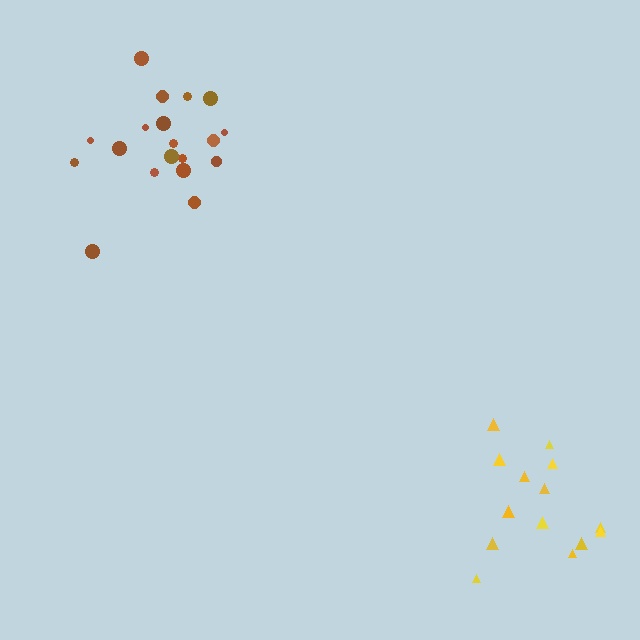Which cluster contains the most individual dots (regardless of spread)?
Brown (19).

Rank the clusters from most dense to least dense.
brown, yellow.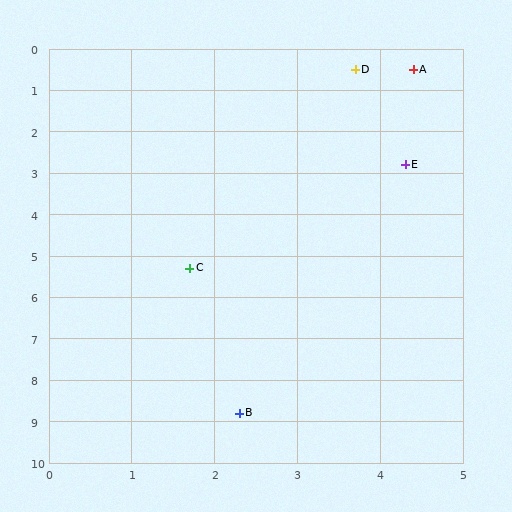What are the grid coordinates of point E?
Point E is at approximately (4.3, 2.8).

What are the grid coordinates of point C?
Point C is at approximately (1.7, 5.3).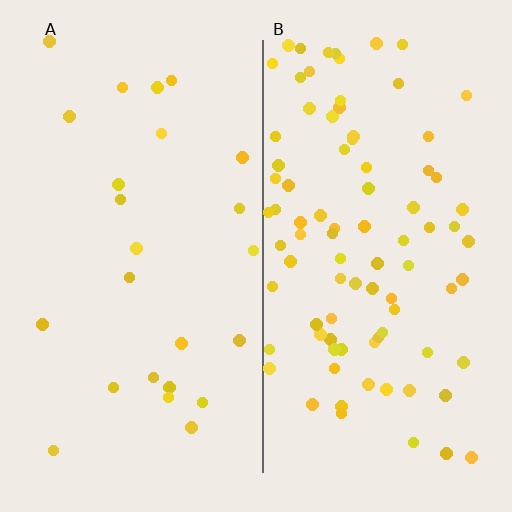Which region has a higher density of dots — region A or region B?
B (the right).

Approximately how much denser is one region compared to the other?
Approximately 3.7× — region B over region A.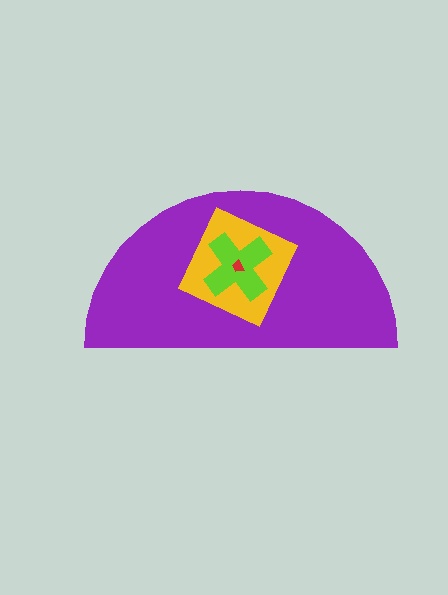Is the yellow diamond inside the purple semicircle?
Yes.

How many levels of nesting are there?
4.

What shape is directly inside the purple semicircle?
The yellow diamond.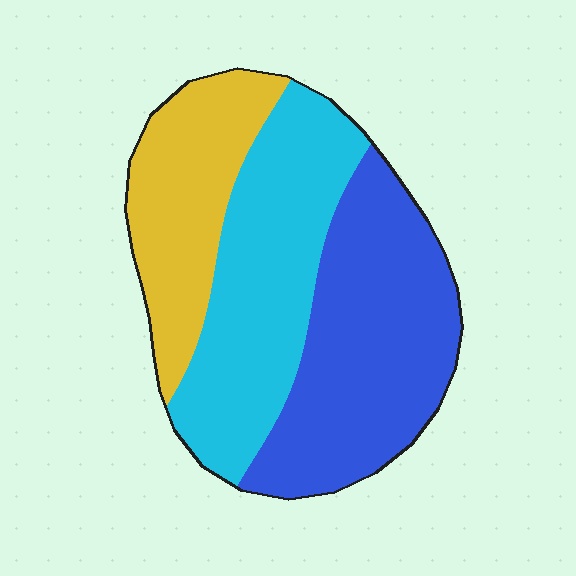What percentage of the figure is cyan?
Cyan takes up between a quarter and a half of the figure.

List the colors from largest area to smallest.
From largest to smallest: blue, cyan, yellow.